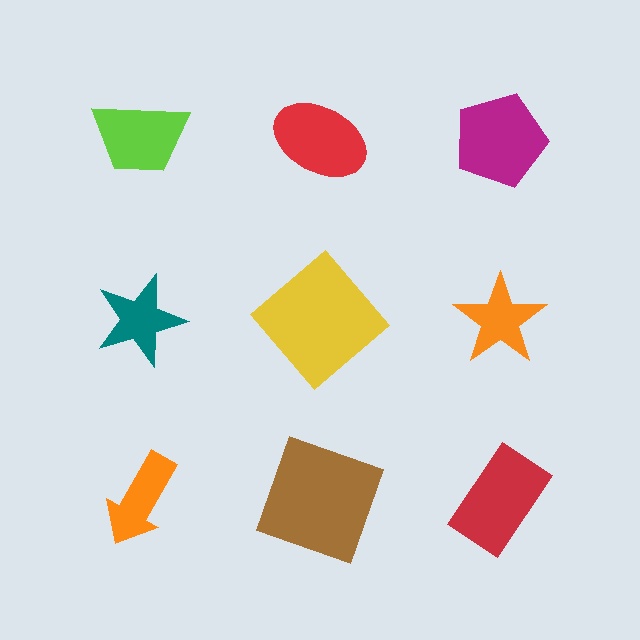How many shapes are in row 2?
3 shapes.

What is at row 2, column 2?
A yellow diamond.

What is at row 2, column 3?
An orange star.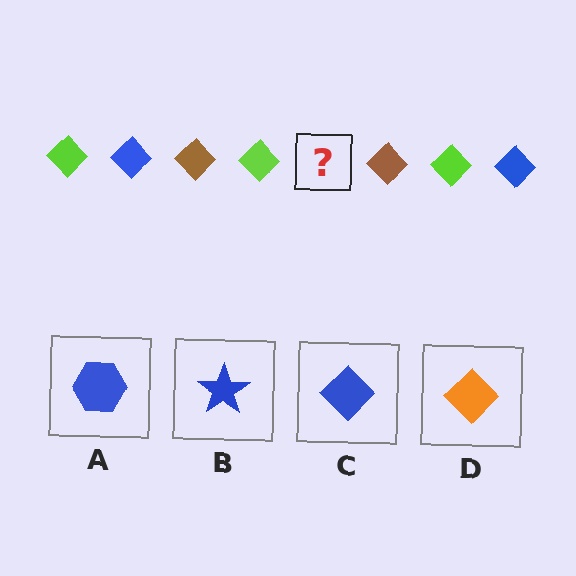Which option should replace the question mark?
Option C.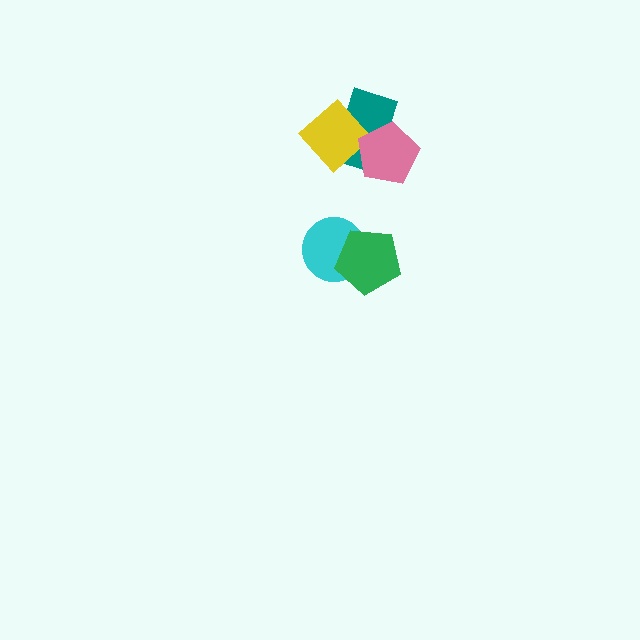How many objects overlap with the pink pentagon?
2 objects overlap with the pink pentagon.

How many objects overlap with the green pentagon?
1 object overlaps with the green pentagon.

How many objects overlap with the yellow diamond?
2 objects overlap with the yellow diamond.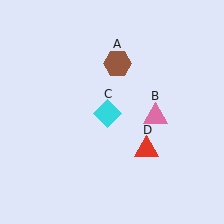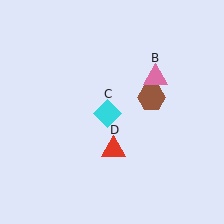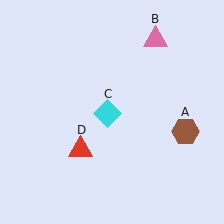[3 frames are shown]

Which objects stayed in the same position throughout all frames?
Cyan diamond (object C) remained stationary.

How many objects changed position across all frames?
3 objects changed position: brown hexagon (object A), pink triangle (object B), red triangle (object D).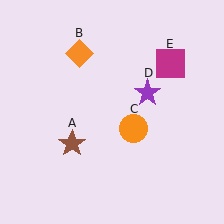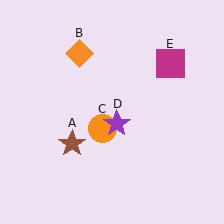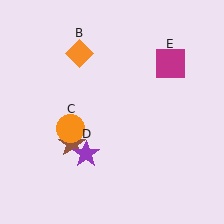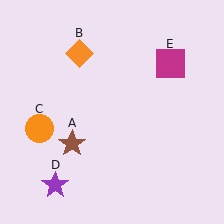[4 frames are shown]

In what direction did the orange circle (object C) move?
The orange circle (object C) moved left.